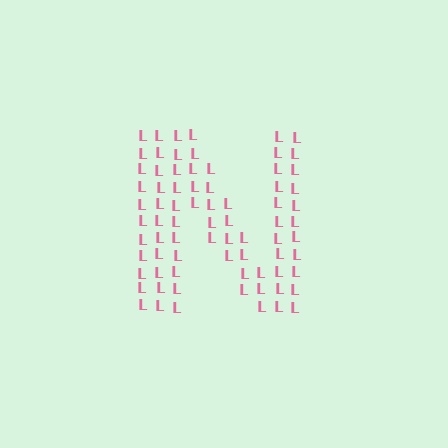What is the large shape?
The large shape is the letter N.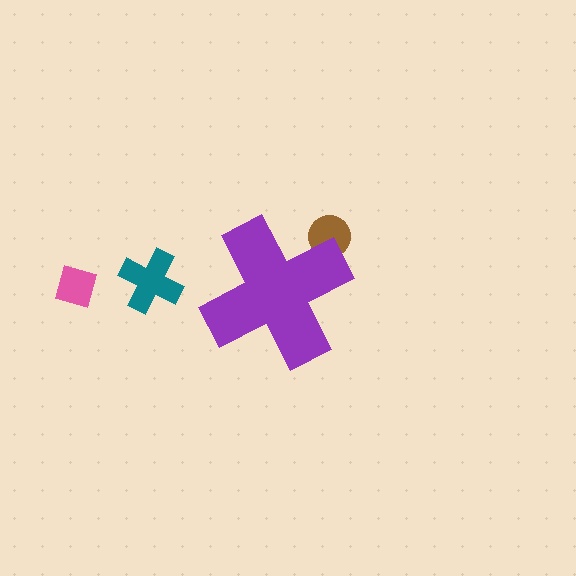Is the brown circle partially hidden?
Yes, the brown circle is partially hidden behind the purple cross.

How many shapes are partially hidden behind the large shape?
1 shape is partially hidden.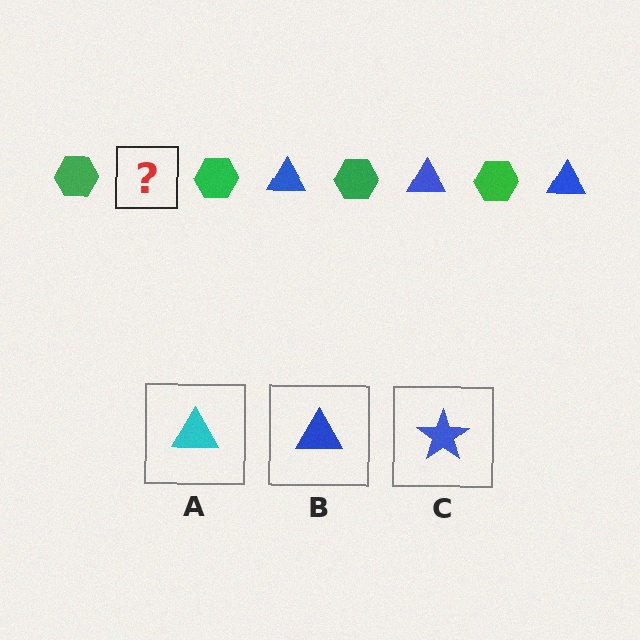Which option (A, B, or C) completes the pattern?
B.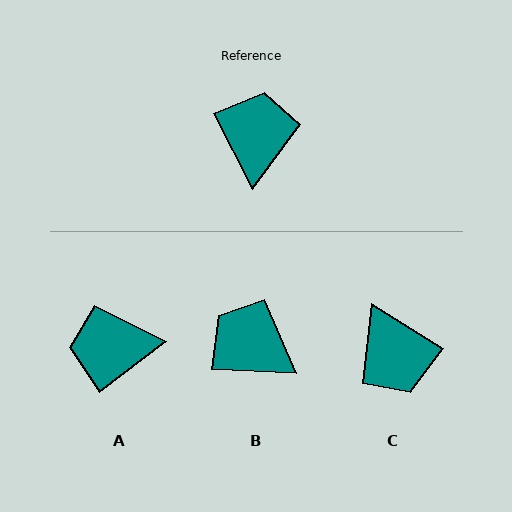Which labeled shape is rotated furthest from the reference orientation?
C, about 150 degrees away.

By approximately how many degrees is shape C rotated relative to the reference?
Approximately 150 degrees clockwise.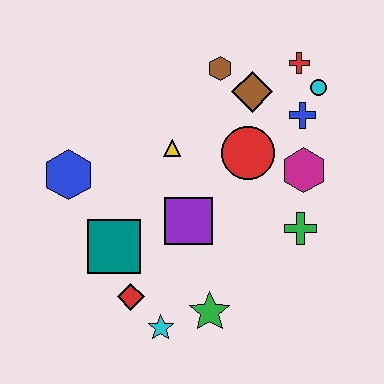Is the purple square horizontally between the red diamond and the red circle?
Yes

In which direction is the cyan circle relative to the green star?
The cyan circle is above the green star.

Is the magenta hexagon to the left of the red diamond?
No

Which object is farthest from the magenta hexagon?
The blue hexagon is farthest from the magenta hexagon.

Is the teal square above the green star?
Yes